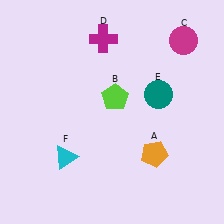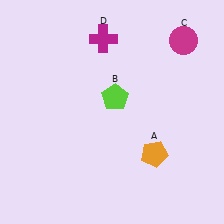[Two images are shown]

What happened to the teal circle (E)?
The teal circle (E) was removed in Image 2. It was in the top-right area of Image 1.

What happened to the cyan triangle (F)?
The cyan triangle (F) was removed in Image 2. It was in the bottom-left area of Image 1.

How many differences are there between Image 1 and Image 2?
There are 2 differences between the two images.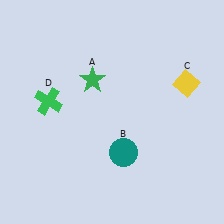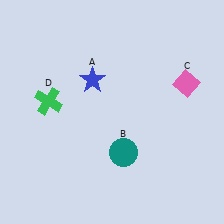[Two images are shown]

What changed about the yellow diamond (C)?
In Image 1, C is yellow. In Image 2, it changed to pink.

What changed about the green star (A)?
In Image 1, A is green. In Image 2, it changed to blue.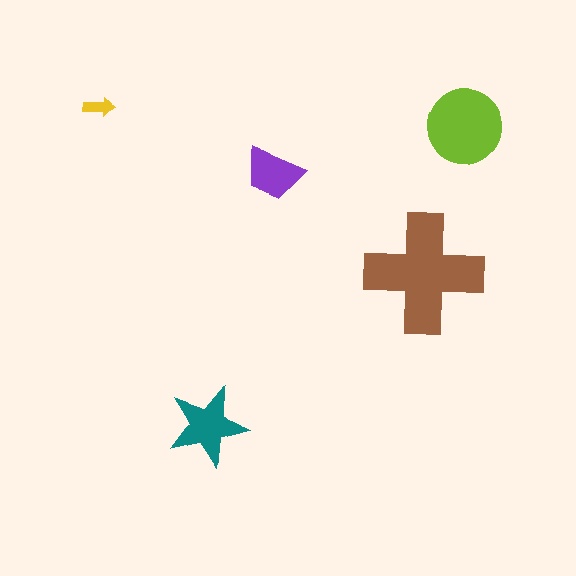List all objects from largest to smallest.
The brown cross, the lime circle, the teal star, the purple trapezoid, the yellow arrow.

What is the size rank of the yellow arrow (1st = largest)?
5th.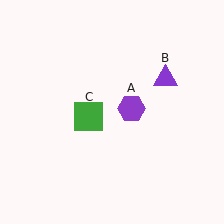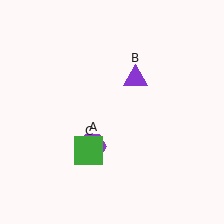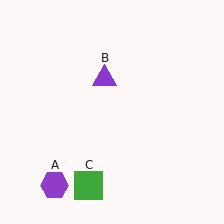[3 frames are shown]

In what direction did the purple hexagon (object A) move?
The purple hexagon (object A) moved down and to the left.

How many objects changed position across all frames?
3 objects changed position: purple hexagon (object A), purple triangle (object B), green square (object C).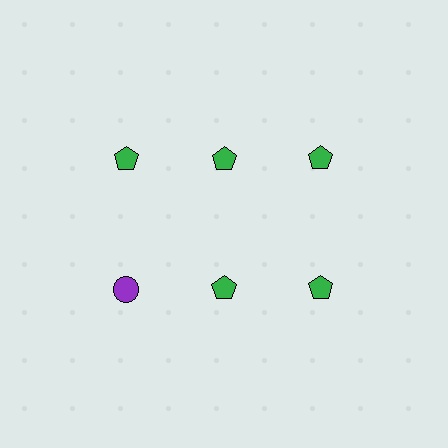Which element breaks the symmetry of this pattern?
The purple circle in the second row, leftmost column breaks the symmetry. All other shapes are green pentagons.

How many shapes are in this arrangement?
There are 6 shapes arranged in a grid pattern.